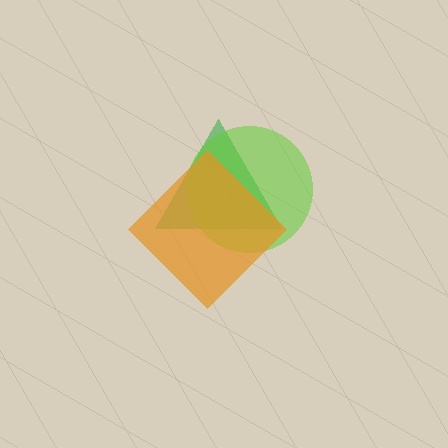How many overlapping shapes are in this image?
There are 3 overlapping shapes in the image.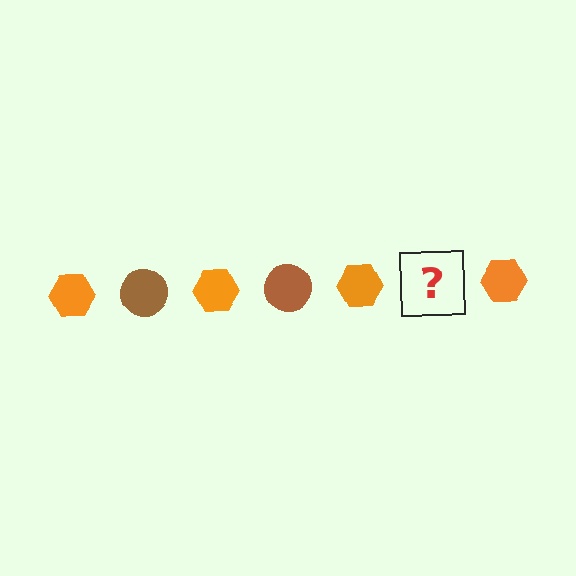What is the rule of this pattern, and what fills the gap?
The rule is that the pattern alternates between orange hexagon and brown circle. The gap should be filled with a brown circle.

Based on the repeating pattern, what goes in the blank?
The blank should be a brown circle.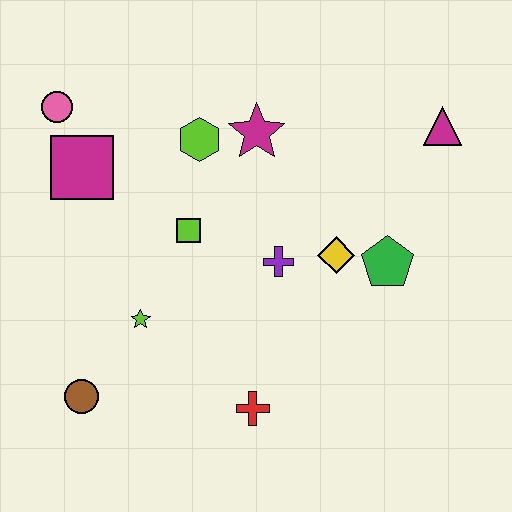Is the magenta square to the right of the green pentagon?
No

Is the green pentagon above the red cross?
Yes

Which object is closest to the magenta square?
The pink circle is closest to the magenta square.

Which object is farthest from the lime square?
The magenta triangle is farthest from the lime square.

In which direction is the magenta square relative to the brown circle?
The magenta square is above the brown circle.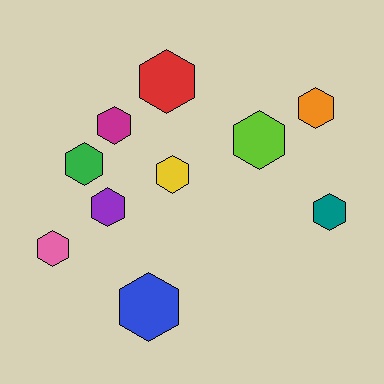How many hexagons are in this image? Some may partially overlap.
There are 10 hexagons.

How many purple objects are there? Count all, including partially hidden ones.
There is 1 purple object.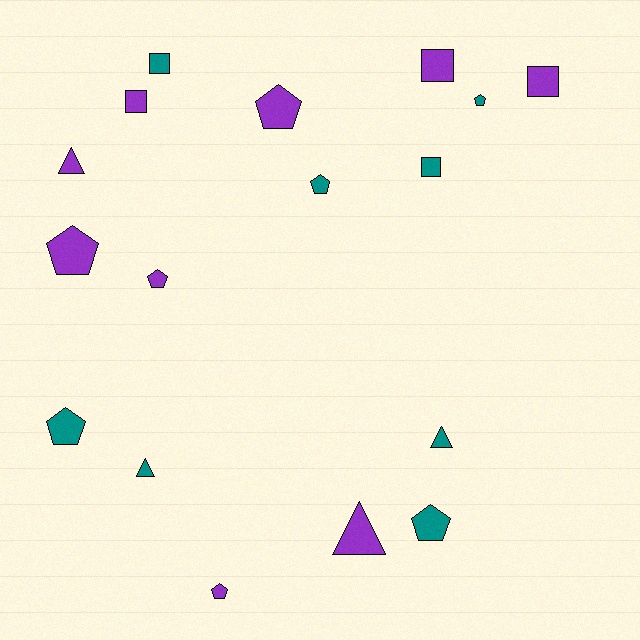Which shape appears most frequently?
Pentagon, with 8 objects.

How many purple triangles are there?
There are 2 purple triangles.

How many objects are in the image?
There are 17 objects.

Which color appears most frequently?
Purple, with 9 objects.